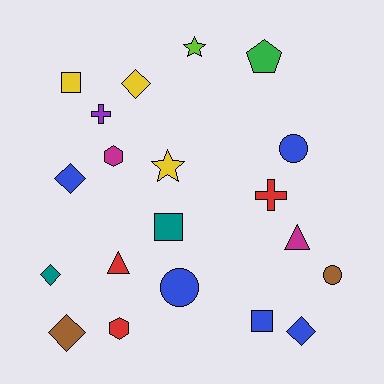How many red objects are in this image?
There are 3 red objects.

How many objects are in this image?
There are 20 objects.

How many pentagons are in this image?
There is 1 pentagon.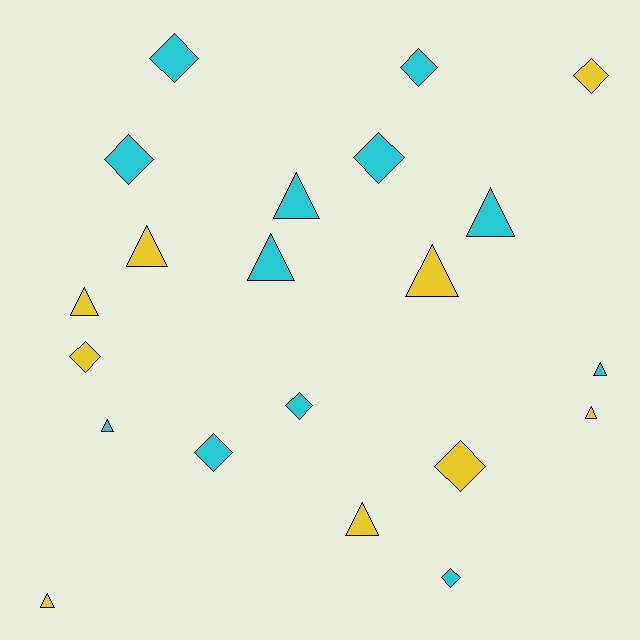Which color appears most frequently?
Cyan, with 12 objects.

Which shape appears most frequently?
Triangle, with 11 objects.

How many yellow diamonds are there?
There are 3 yellow diamonds.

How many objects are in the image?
There are 21 objects.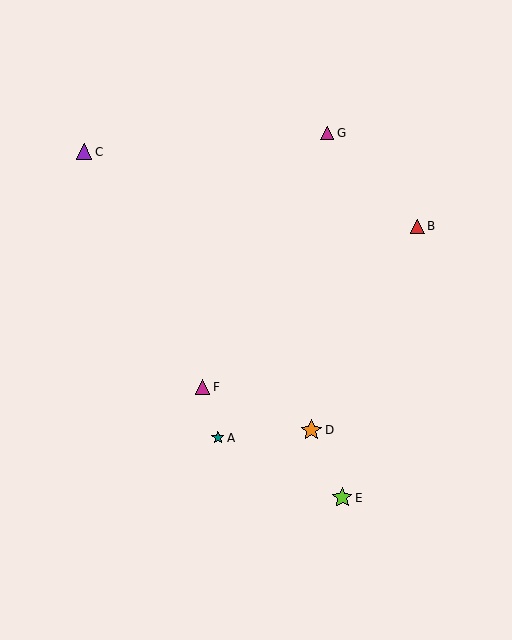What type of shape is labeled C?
Shape C is a purple triangle.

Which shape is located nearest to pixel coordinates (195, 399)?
The magenta triangle (labeled F) at (203, 387) is nearest to that location.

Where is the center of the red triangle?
The center of the red triangle is at (417, 226).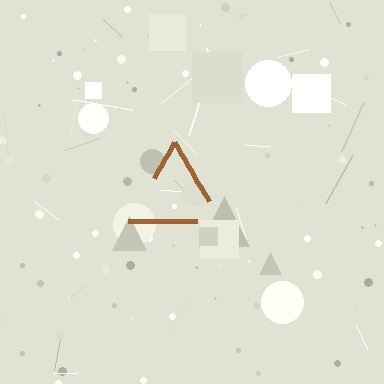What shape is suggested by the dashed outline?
The dashed outline suggests a triangle.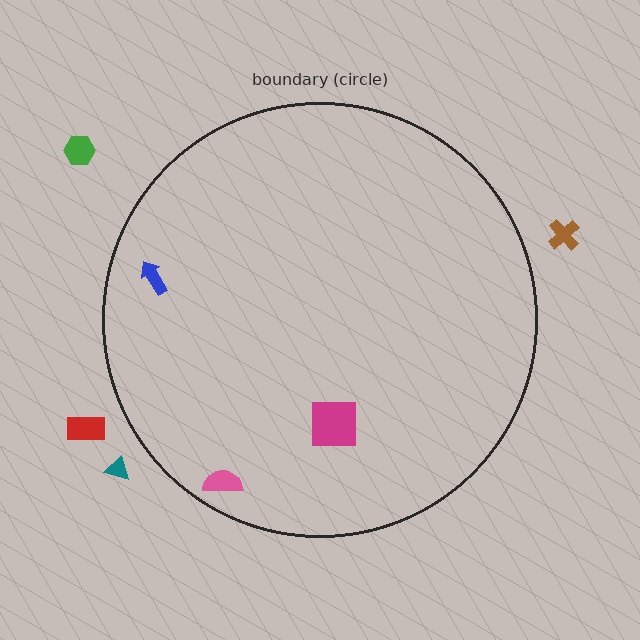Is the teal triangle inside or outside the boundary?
Outside.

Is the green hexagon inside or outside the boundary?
Outside.